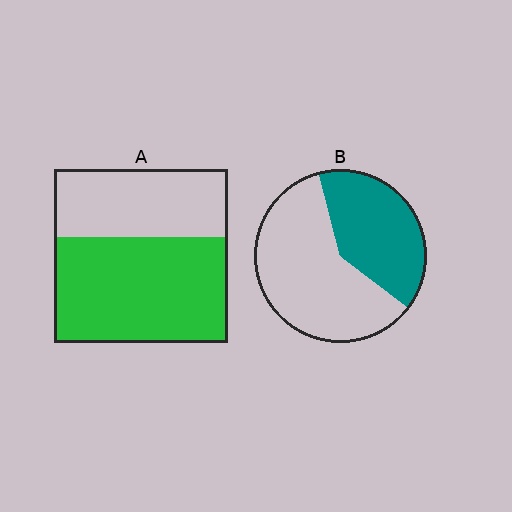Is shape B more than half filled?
No.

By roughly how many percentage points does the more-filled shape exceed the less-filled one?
By roughly 20 percentage points (A over B).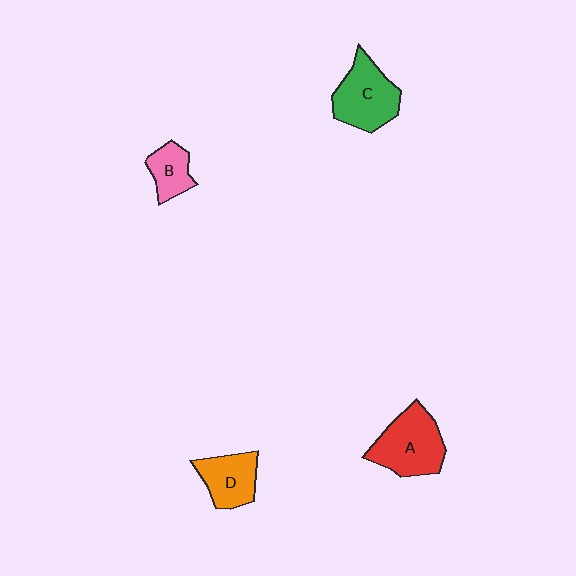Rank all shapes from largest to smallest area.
From largest to smallest: A (red), C (green), D (orange), B (pink).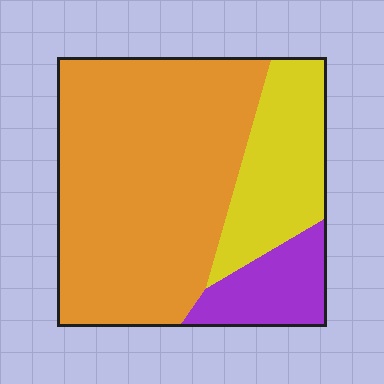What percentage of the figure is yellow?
Yellow takes up between a sixth and a third of the figure.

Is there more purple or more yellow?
Yellow.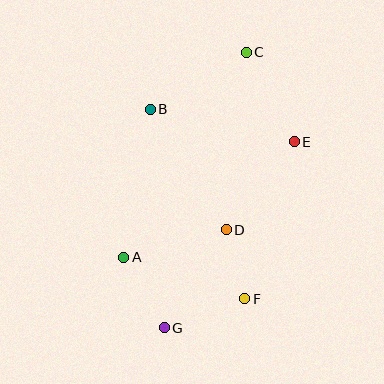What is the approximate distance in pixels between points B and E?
The distance between B and E is approximately 147 pixels.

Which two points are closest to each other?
Points D and F are closest to each other.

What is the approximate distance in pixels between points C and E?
The distance between C and E is approximately 101 pixels.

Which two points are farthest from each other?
Points C and G are farthest from each other.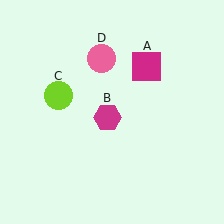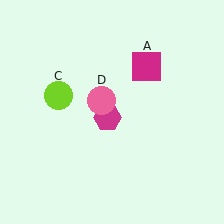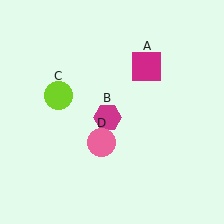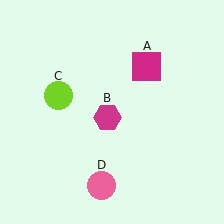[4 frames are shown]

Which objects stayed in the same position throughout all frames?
Magenta square (object A) and magenta hexagon (object B) and lime circle (object C) remained stationary.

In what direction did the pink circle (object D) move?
The pink circle (object D) moved down.